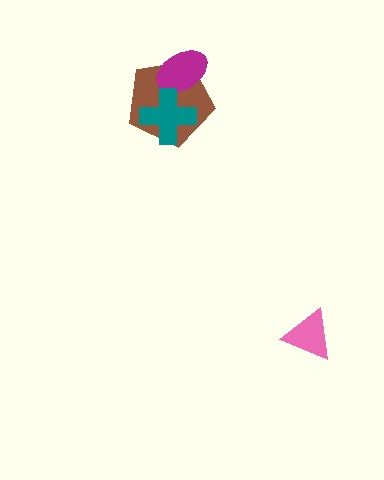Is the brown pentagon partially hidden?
Yes, it is partially covered by another shape.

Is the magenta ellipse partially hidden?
Yes, it is partially covered by another shape.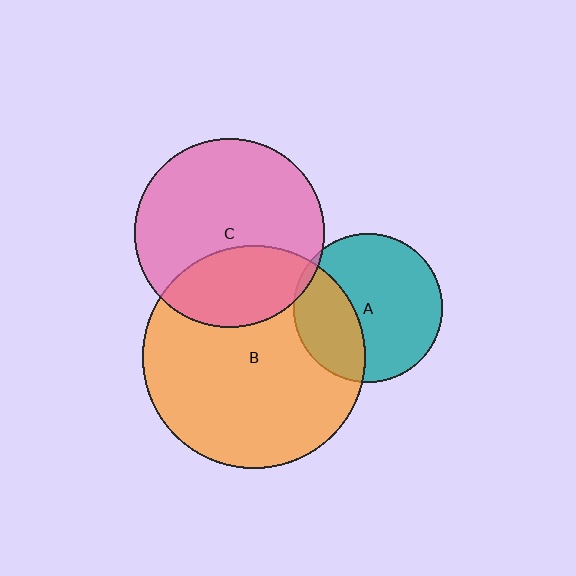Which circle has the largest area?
Circle B (orange).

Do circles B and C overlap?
Yes.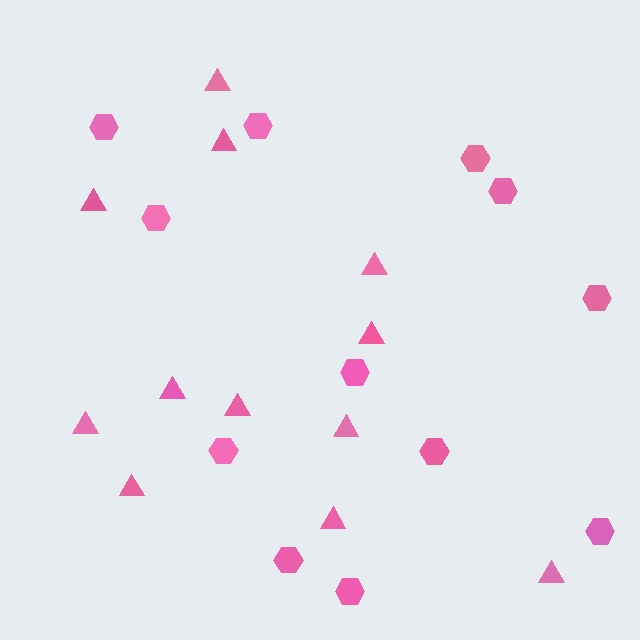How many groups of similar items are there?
There are 2 groups: one group of triangles (12) and one group of hexagons (12).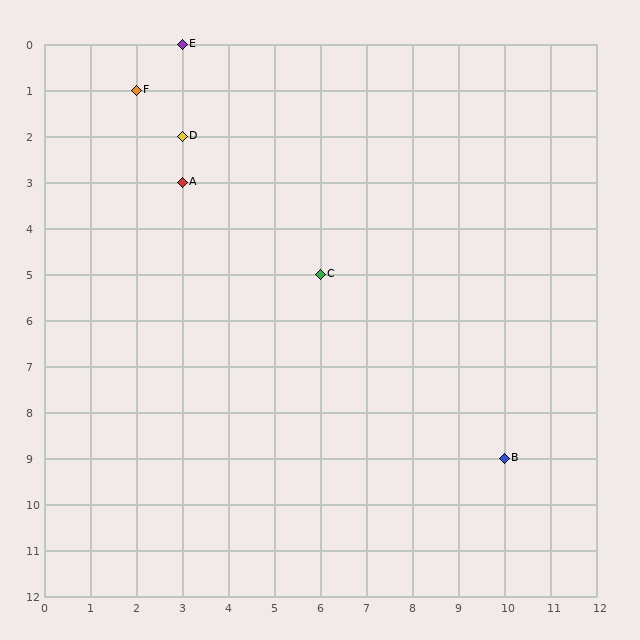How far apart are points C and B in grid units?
Points C and B are 4 columns and 4 rows apart (about 5.7 grid units diagonally).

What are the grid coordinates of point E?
Point E is at grid coordinates (3, 0).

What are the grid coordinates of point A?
Point A is at grid coordinates (3, 3).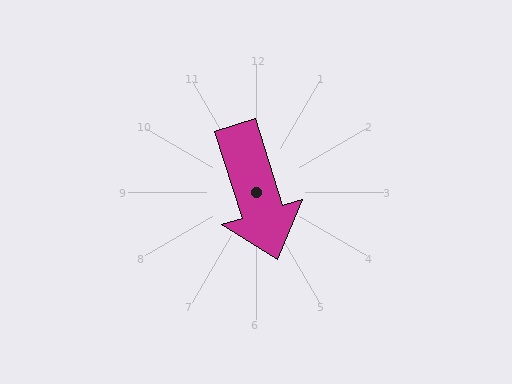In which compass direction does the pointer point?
South.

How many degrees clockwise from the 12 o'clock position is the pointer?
Approximately 163 degrees.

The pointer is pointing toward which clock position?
Roughly 5 o'clock.